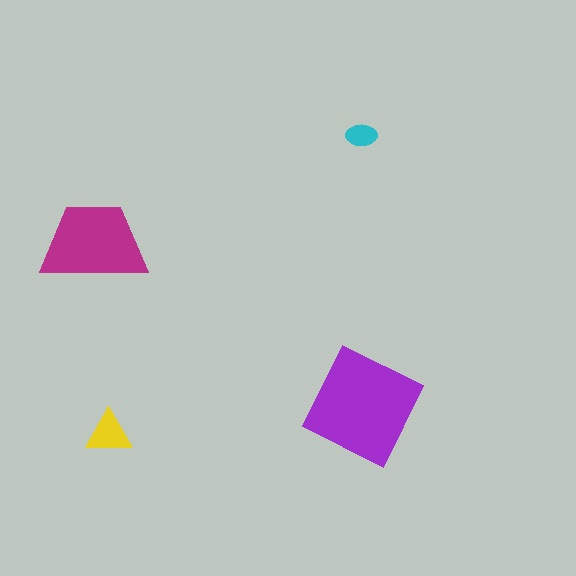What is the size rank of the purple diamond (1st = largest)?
1st.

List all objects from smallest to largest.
The cyan ellipse, the yellow triangle, the magenta trapezoid, the purple diamond.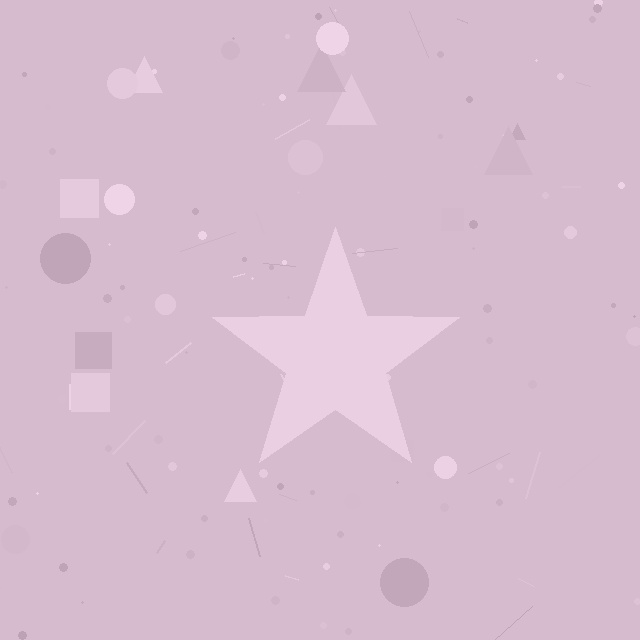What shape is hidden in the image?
A star is hidden in the image.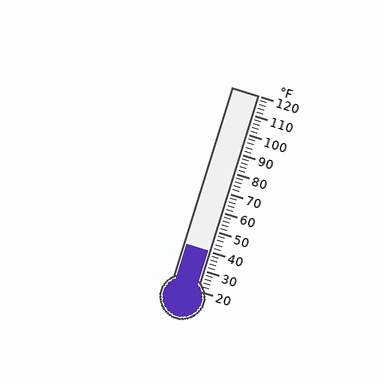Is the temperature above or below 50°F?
The temperature is below 50°F.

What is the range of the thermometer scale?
The thermometer scale ranges from 20°F to 120°F.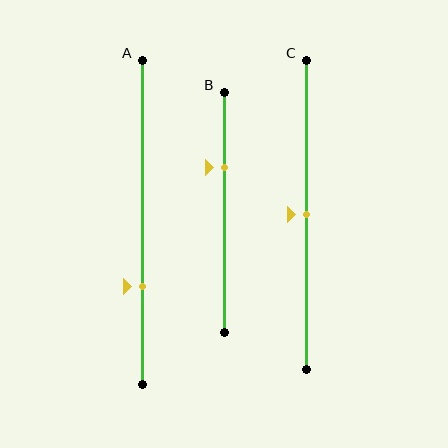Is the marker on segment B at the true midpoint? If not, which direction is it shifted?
No, the marker on segment B is shifted upward by about 19% of the segment length.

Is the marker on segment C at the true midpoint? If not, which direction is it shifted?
Yes, the marker on segment C is at the true midpoint.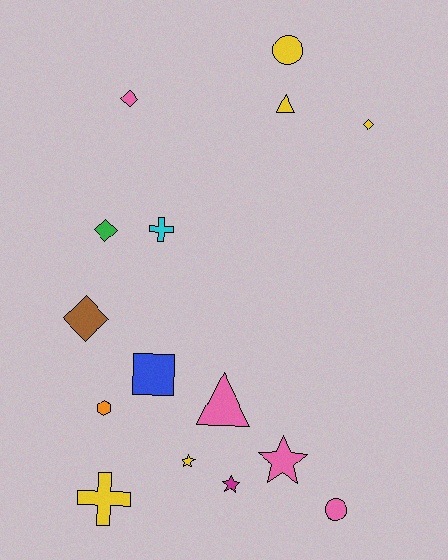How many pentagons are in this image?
There are no pentagons.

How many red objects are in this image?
There are no red objects.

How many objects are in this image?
There are 15 objects.